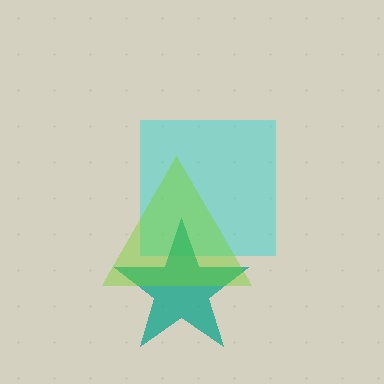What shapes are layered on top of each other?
The layered shapes are: a cyan square, a teal star, a lime triangle.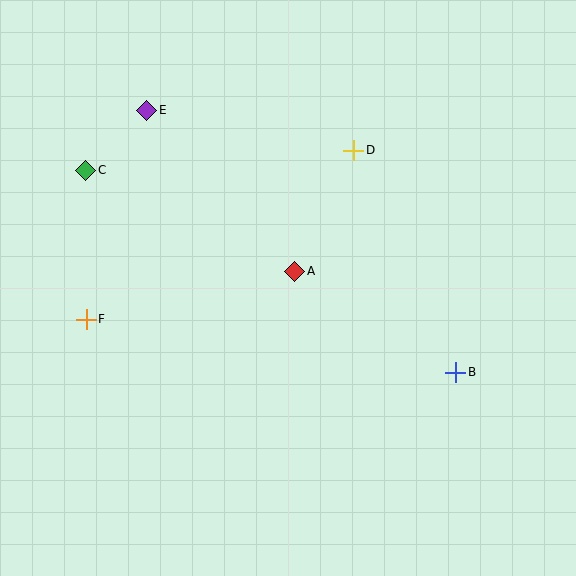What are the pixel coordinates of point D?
Point D is at (354, 150).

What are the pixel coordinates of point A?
Point A is at (295, 272).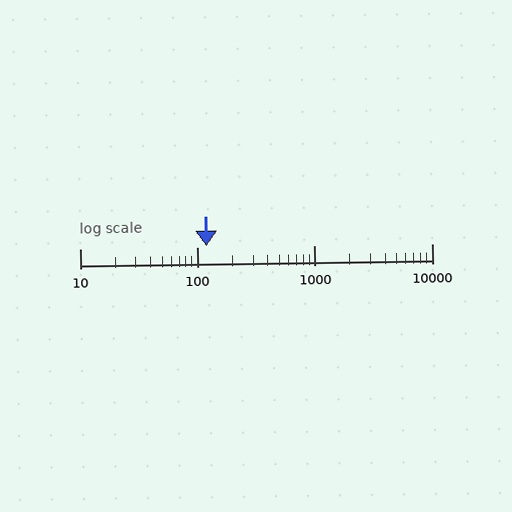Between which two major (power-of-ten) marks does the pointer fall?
The pointer is between 100 and 1000.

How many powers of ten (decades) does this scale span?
The scale spans 3 decades, from 10 to 10000.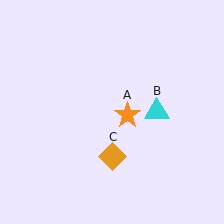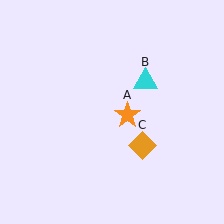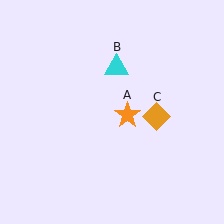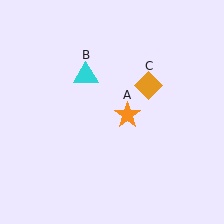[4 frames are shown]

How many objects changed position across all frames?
2 objects changed position: cyan triangle (object B), orange diamond (object C).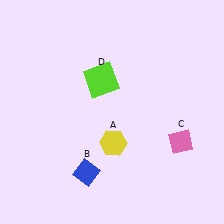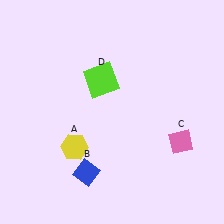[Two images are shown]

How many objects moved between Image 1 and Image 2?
1 object moved between the two images.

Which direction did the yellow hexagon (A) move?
The yellow hexagon (A) moved left.